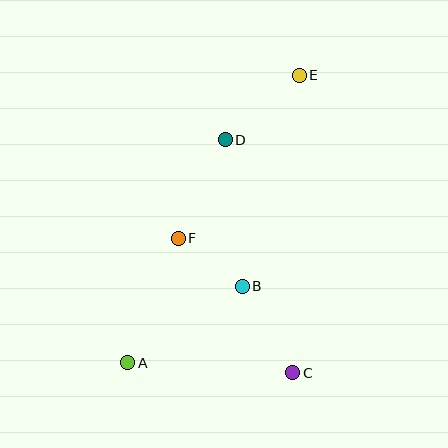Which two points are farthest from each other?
Points A and E are farthest from each other.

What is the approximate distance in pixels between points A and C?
The distance between A and C is approximately 165 pixels.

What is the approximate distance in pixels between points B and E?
The distance between B and E is approximately 218 pixels.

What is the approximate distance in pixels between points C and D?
The distance between C and D is approximately 242 pixels.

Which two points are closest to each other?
Points B and F are closest to each other.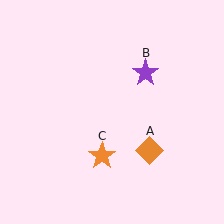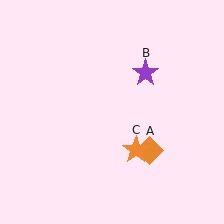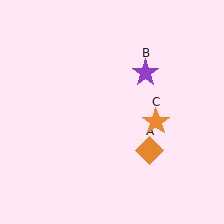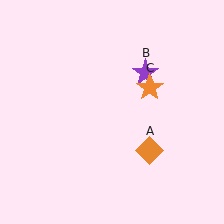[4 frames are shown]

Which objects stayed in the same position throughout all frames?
Orange diamond (object A) and purple star (object B) remained stationary.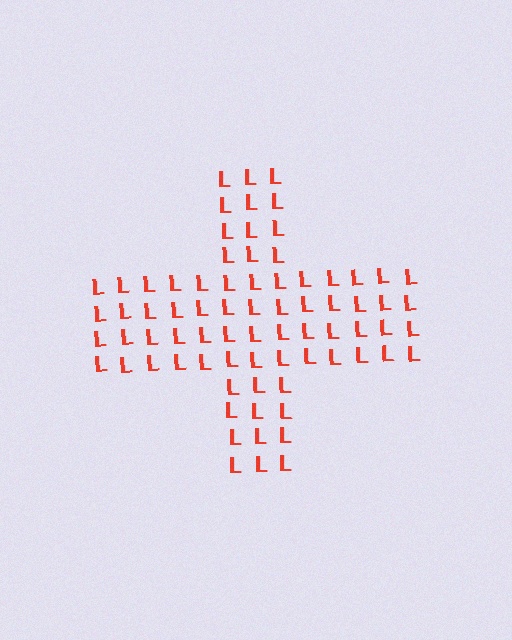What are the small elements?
The small elements are letter L's.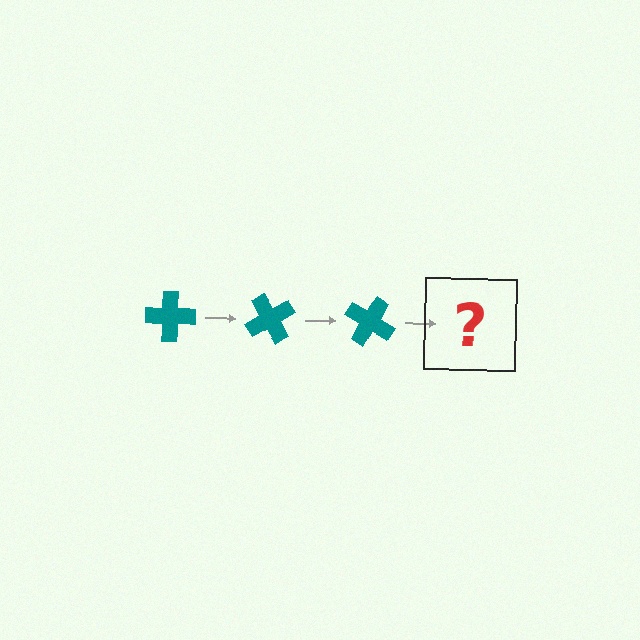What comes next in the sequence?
The next element should be a teal cross rotated 180 degrees.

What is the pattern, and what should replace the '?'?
The pattern is that the cross rotates 60 degrees each step. The '?' should be a teal cross rotated 180 degrees.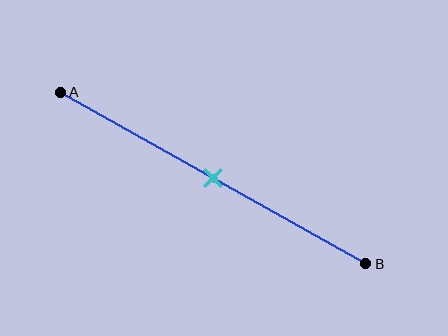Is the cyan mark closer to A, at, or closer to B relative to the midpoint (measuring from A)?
The cyan mark is approximately at the midpoint of segment AB.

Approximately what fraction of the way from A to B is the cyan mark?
The cyan mark is approximately 50% of the way from A to B.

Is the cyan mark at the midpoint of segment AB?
Yes, the mark is approximately at the midpoint.